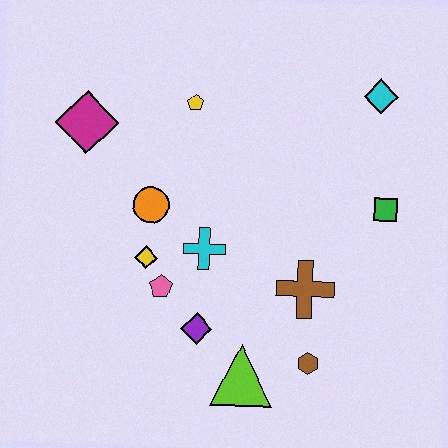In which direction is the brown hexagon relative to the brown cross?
The brown hexagon is below the brown cross.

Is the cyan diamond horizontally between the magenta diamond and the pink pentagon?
No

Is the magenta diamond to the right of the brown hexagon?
No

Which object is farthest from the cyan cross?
The cyan diamond is farthest from the cyan cross.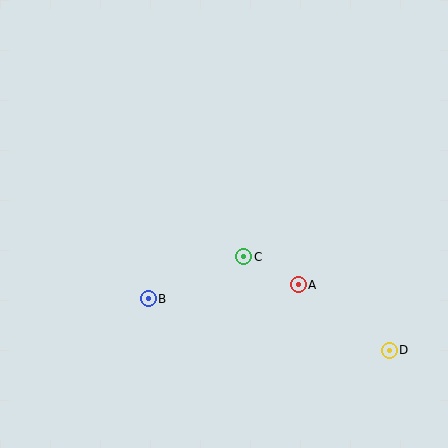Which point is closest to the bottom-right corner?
Point D is closest to the bottom-right corner.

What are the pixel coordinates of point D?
Point D is at (389, 350).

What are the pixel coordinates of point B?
Point B is at (148, 299).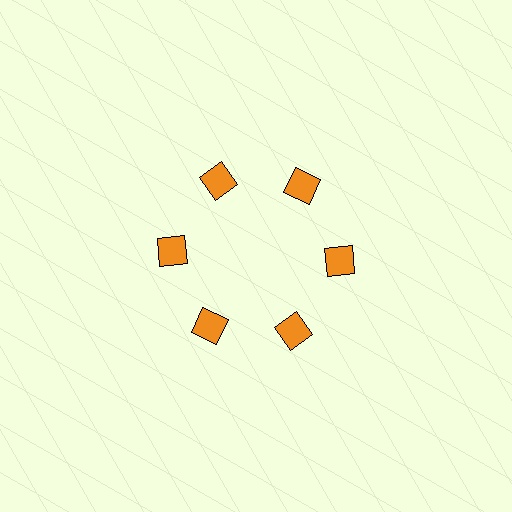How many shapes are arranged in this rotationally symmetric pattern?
There are 6 shapes, arranged in 6 groups of 1.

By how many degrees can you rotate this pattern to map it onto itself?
The pattern maps onto itself every 60 degrees of rotation.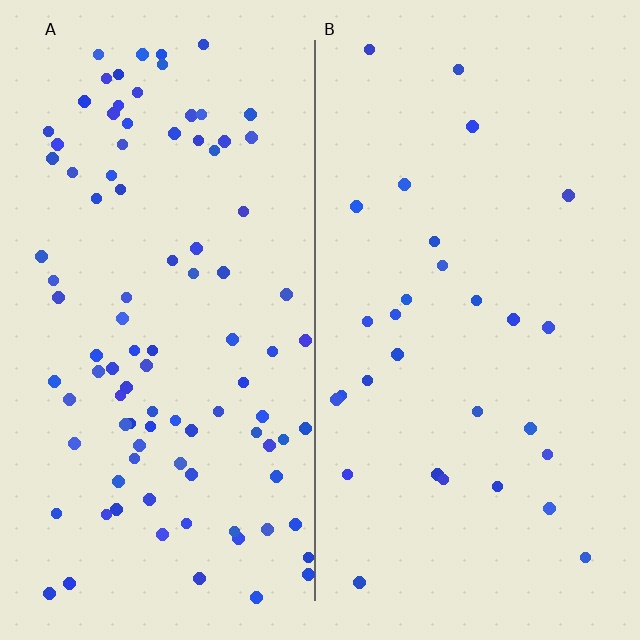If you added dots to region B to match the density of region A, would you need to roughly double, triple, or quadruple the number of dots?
Approximately triple.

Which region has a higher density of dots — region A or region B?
A (the left).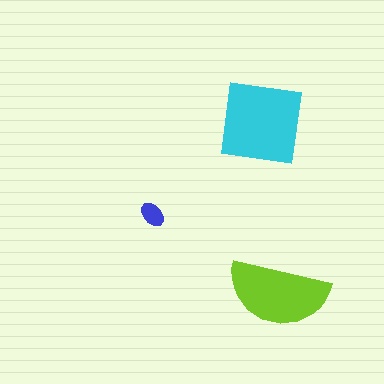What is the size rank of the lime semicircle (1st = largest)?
2nd.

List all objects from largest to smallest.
The cyan square, the lime semicircle, the blue ellipse.